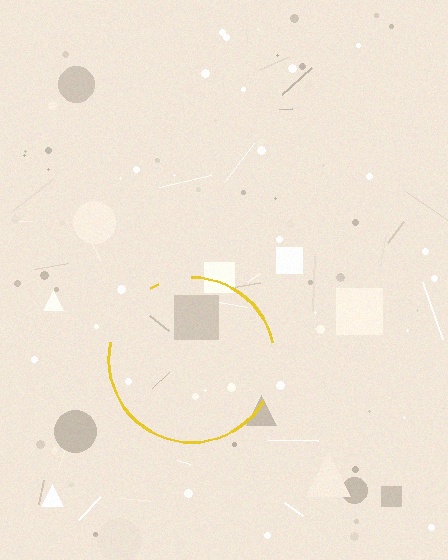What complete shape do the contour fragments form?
The contour fragments form a circle.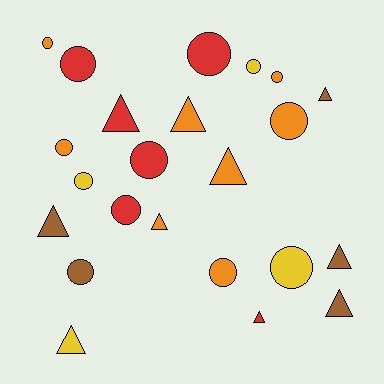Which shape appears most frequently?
Circle, with 13 objects.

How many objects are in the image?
There are 23 objects.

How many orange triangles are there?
There are 3 orange triangles.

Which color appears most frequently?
Orange, with 8 objects.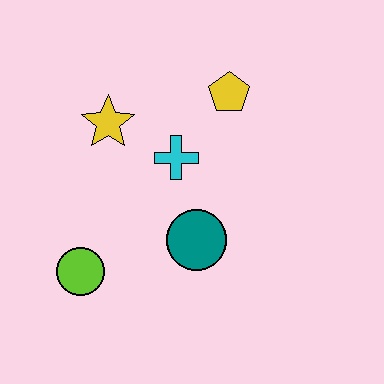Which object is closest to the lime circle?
The teal circle is closest to the lime circle.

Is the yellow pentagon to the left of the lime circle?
No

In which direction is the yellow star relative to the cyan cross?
The yellow star is to the left of the cyan cross.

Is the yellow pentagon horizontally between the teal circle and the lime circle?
No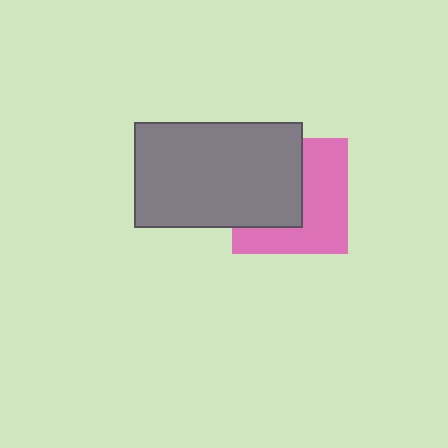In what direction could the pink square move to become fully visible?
The pink square could move right. That would shift it out from behind the gray rectangle entirely.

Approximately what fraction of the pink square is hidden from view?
Roughly 48% of the pink square is hidden behind the gray rectangle.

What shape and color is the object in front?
The object in front is a gray rectangle.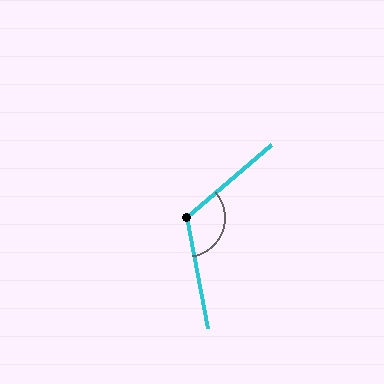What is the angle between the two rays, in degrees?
Approximately 120 degrees.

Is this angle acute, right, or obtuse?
It is obtuse.